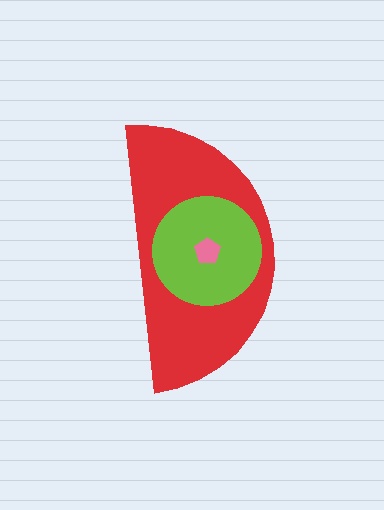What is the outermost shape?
The red semicircle.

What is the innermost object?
The pink pentagon.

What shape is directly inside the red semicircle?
The lime circle.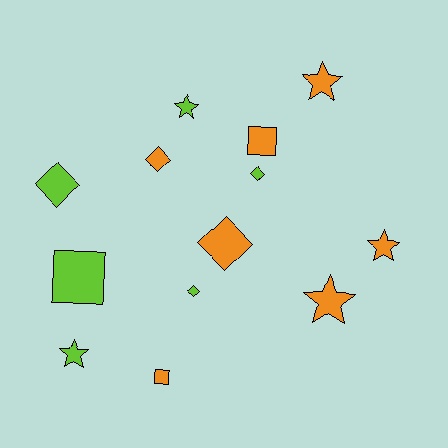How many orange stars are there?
There are 3 orange stars.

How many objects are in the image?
There are 13 objects.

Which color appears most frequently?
Orange, with 7 objects.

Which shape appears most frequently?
Diamond, with 5 objects.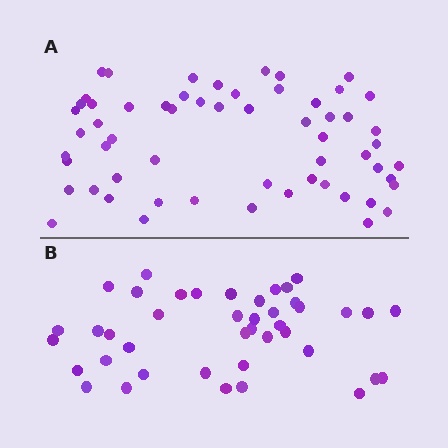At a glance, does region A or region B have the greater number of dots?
Region A (the top region) has more dots.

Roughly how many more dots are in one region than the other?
Region A has approximately 15 more dots than region B.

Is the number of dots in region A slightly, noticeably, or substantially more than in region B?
Region A has noticeably more, but not dramatically so. The ratio is roughly 1.4 to 1.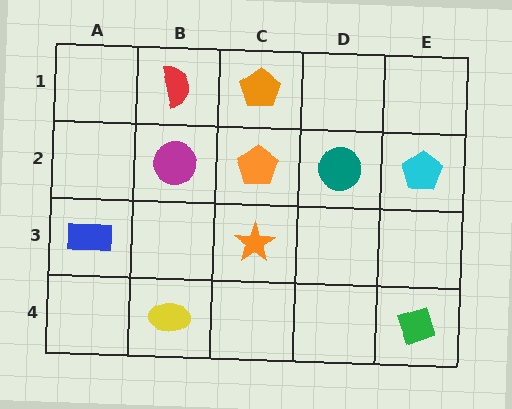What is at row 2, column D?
A teal circle.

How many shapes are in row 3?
2 shapes.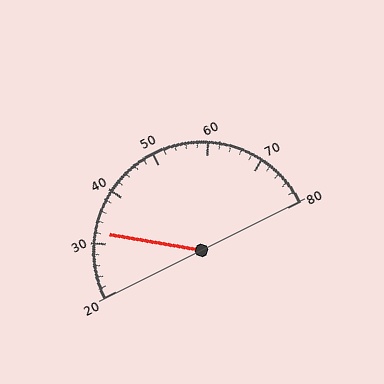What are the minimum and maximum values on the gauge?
The gauge ranges from 20 to 80.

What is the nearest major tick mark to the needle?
The nearest major tick mark is 30.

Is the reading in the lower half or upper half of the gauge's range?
The reading is in the lower half of the range (20 to 80).